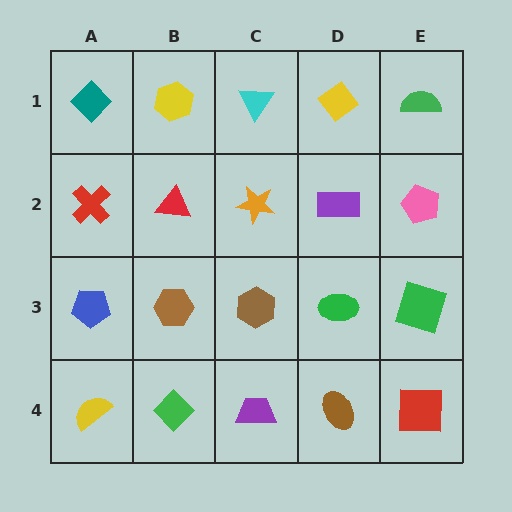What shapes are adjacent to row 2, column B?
A yellow hexagon (row 1, column B), a brown hexagon (row 3, column B), a red cross (row 2, column A), an orange star (row 2, column C).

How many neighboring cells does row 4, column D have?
3.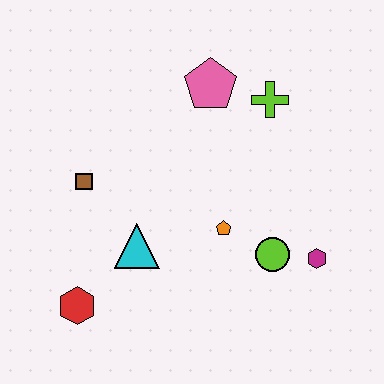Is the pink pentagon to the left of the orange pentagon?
Yes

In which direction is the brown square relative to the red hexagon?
The brown square is above the red hexagon.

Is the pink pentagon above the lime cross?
Yes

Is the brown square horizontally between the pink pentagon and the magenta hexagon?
No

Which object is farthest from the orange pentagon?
The red hexagon is farthest from the orange pentagon.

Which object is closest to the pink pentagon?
The lime cross is closest to the pink pentagon.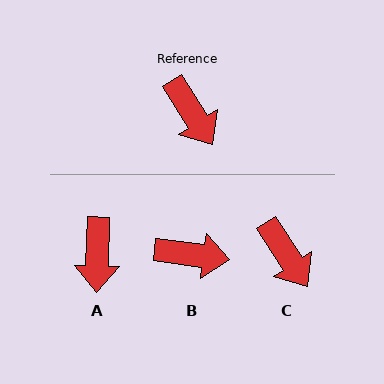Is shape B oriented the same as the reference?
No, it is off by about 50 degrees.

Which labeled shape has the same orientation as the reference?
C.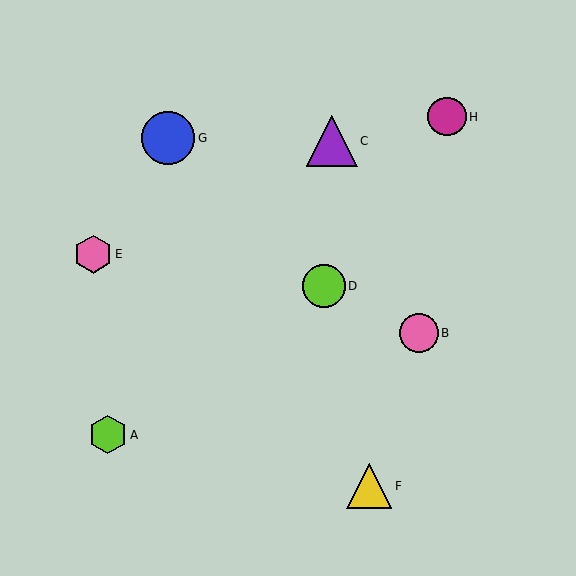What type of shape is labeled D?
Shape D is a lime circle.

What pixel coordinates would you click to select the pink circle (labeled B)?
Click at (419, 333) to select the pink circle B.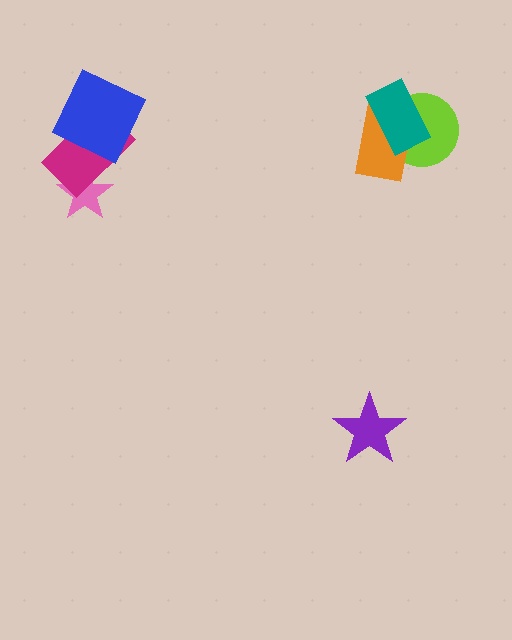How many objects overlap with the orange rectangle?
2 objects overlap with the orange rectangle.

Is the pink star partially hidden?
Yes, it is partially covered by another shape.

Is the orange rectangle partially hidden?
Yes, it is partially covered by another shape.